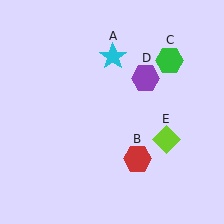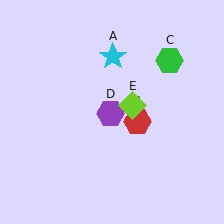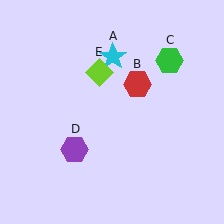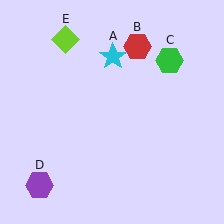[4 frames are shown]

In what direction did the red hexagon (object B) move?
The red hexagon (object B) moved up.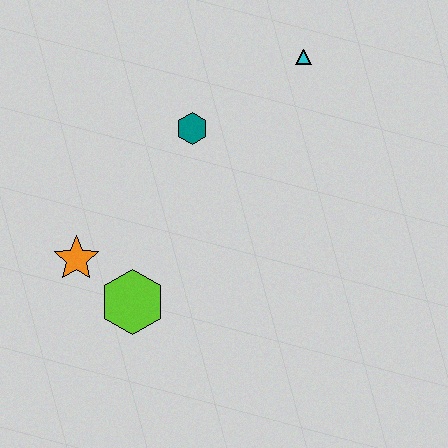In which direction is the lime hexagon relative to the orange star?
The lime hexagon is to the right of the orange star.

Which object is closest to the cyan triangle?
The teal hexagon is closest to the cyan triangle.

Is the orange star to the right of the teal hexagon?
No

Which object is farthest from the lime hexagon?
The cyan triangle is farthest from the lime hexagon.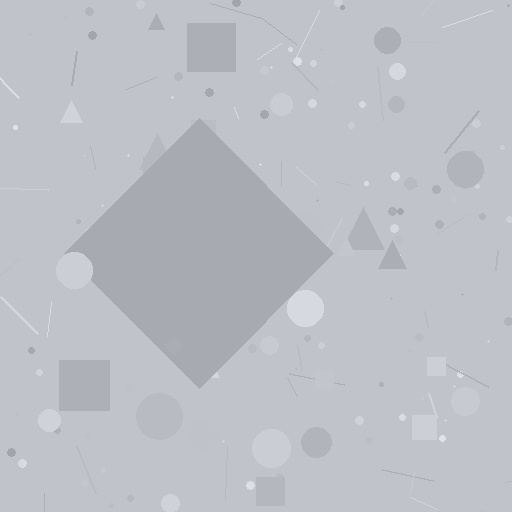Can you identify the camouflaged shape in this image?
The camouflaged shape is a diamond.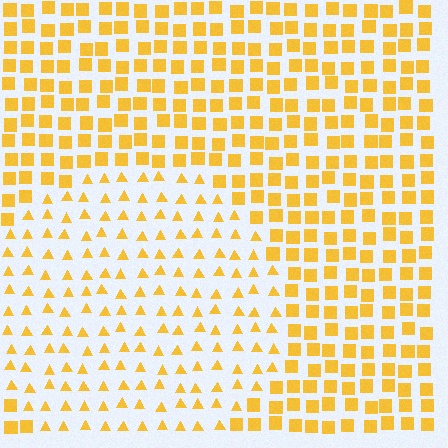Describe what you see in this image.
The image is filled with small yellow elements arranged in a uniform grid. A circle-shaped region contains triangles, while the surrounding area contains squares. The boundary is defined purely by the change in element shape.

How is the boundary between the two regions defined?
The boundary is defined by a change in element shape: triangles inside vs. squares outside. All elements share the same color and spacing.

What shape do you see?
I see a circle.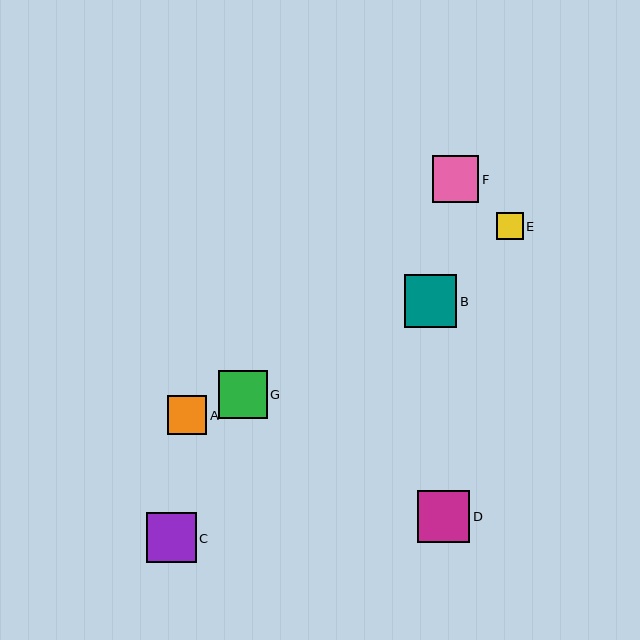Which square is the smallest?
Square E is the smallest with a size of approximately 27 pixels.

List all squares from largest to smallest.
From largest to smallest: B, D, C, G, F, A, E.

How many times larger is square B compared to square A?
Square B is approximately 1.3 times the size of square A.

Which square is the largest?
Square B is the largest with a size of approximately 52 pixels.